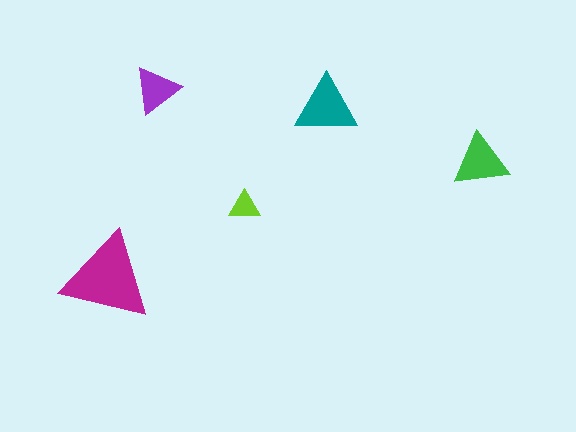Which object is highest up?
The purple triangle is topmost.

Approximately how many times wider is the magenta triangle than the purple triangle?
About 2 times wider.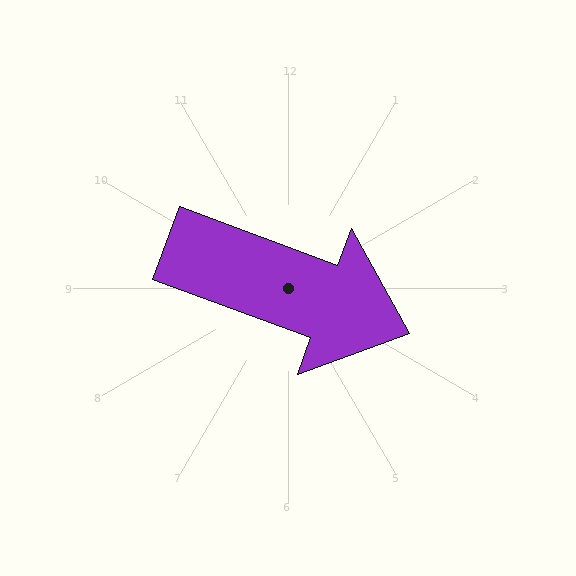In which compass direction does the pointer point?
East.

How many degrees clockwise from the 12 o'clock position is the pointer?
Approximately 110 degrees.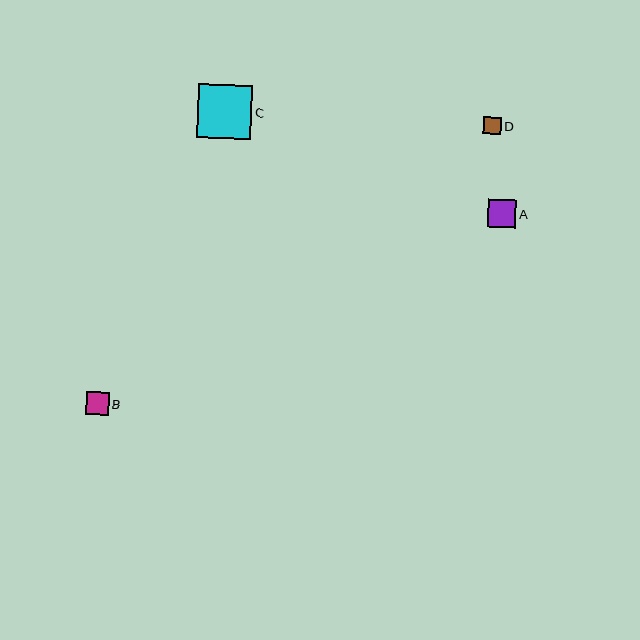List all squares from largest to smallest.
From largest to smallest: C, A, B, D.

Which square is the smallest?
Square D is the smallest with a size of approximately 17 pixels.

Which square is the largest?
Square C is the largest with a size of approximately 54 pixels.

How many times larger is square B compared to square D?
Square B is approximately 1.3 times the size of square D.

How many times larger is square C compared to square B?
Square C is approximately 2.3 times the size of square B.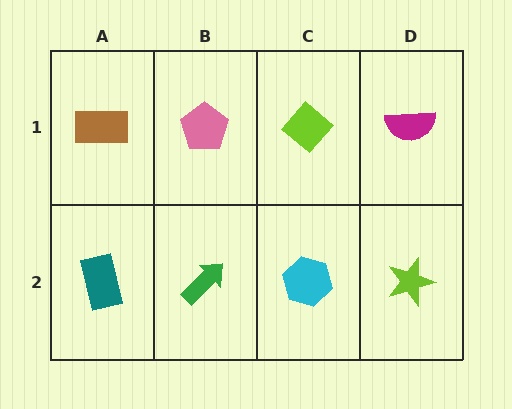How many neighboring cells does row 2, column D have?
2.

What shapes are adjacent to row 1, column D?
A lime star (row 2, column D), a lime diamond (row 1, column C).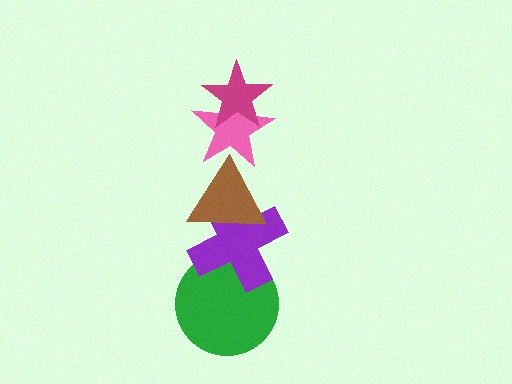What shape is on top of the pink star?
The magenta star is on top of the pink star.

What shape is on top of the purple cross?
The brown triangle is on top of the purple cross.